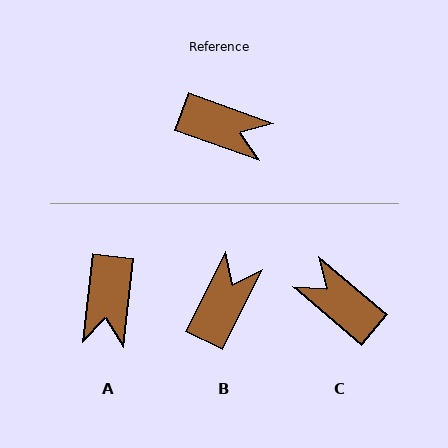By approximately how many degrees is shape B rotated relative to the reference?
Approximately 84 degrees counter-clockwise.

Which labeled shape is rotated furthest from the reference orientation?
C, about 160 degrees away.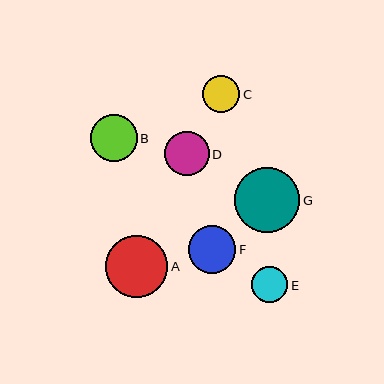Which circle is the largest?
Circle G is the largest with a size of approximately 65 pixels.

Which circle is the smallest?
Circle E is the smallest with a size of approximately 36 pixels.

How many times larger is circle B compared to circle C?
Circle B is approximately 1.3 times the size of circle C.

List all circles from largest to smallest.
From largest to smallest: G, A, F, B, D, C, E.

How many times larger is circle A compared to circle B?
Circle A is approximately 1.3 times the size of circle B.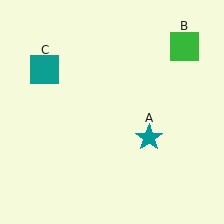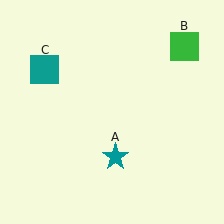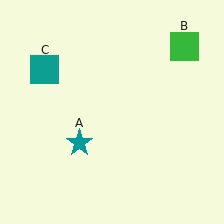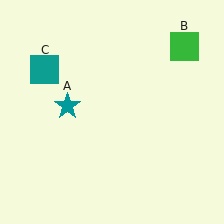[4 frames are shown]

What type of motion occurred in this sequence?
The teal star (object A) rotated clockwise around the center of the scene.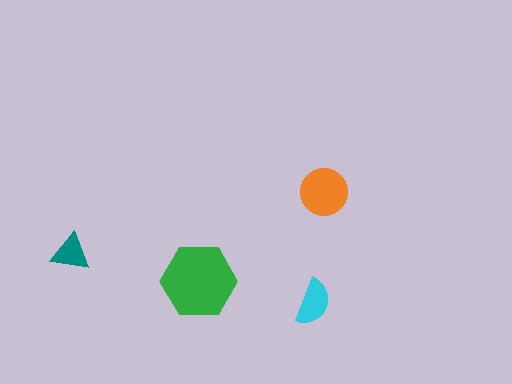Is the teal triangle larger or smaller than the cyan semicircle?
Smaller.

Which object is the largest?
The green hexagon.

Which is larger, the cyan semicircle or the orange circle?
The orange circle.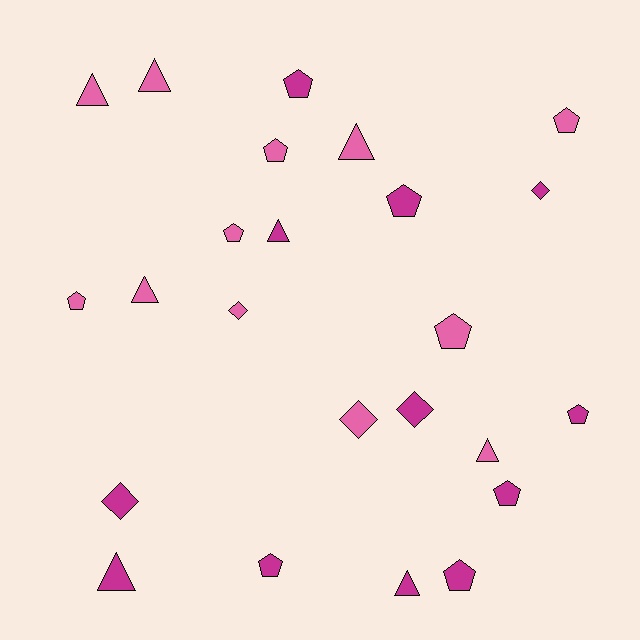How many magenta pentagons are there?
There are 6 magenta pentagons.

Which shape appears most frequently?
Pentagon, with 11 objects.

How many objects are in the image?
There are 24 objects.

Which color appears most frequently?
Pink, with 12 objects.